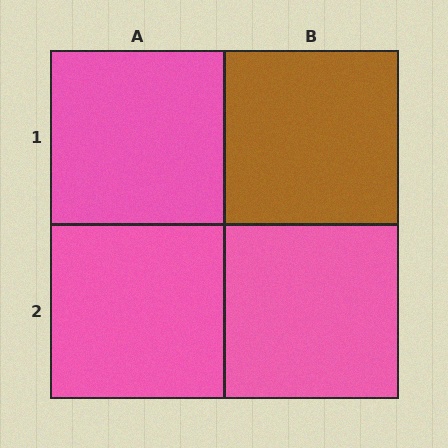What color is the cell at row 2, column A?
Pink.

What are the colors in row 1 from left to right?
Pink, brown.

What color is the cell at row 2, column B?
Pink.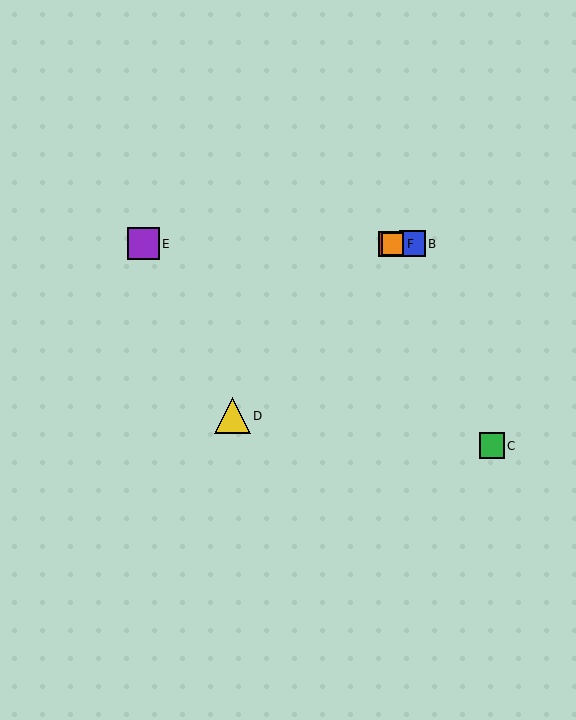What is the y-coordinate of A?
Object A is at y≈244.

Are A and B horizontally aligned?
Yes, both are at y≈244.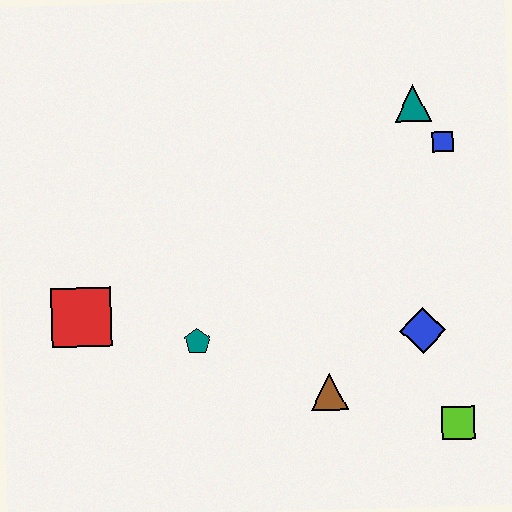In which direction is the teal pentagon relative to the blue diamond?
The teal pentagon is to the left of the blue diamond.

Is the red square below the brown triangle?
No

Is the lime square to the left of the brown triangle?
No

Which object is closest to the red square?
The teal pentagon is closest to the red square.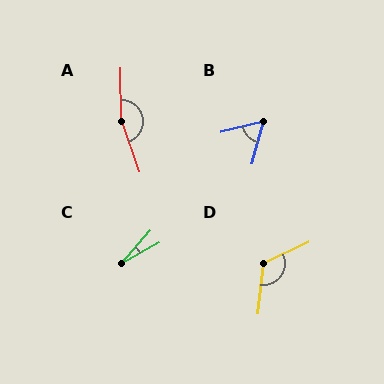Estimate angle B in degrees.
Approximately 61 degrees.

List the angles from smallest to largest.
C (20°), B (61°), D (122°), A (161°).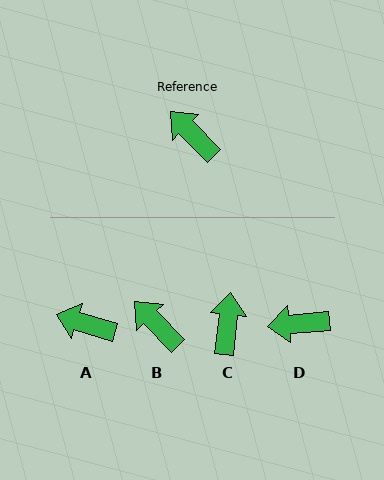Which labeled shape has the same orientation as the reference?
B.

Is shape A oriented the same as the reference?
No, it is off by about 28 degrees.